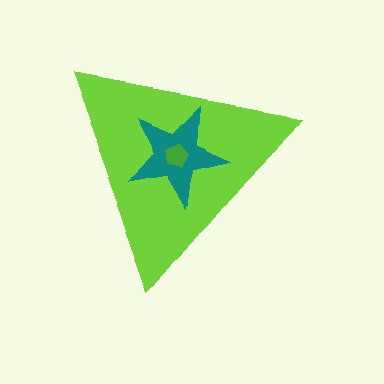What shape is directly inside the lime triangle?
The teal star.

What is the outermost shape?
The lime triangle.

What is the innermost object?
The green pentagon.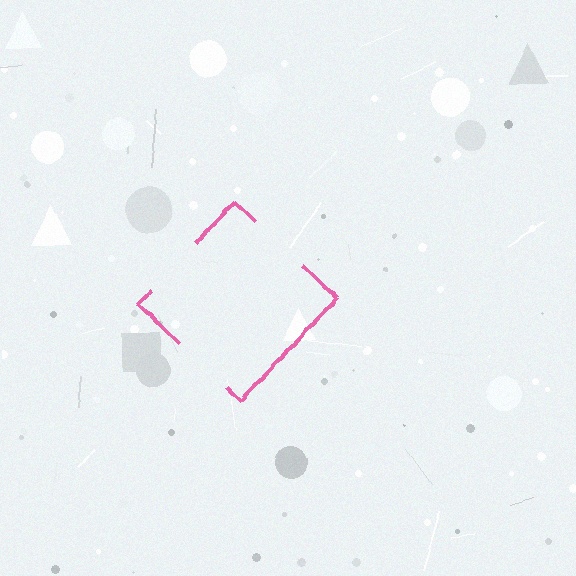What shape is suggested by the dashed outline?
The dashed outline suggests a diamond.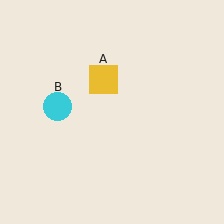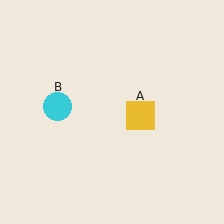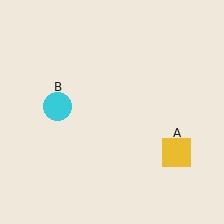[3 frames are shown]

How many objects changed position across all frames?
1 object changed position: yellow square (object A).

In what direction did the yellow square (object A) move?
The yellow square (object A) moved down and to the right.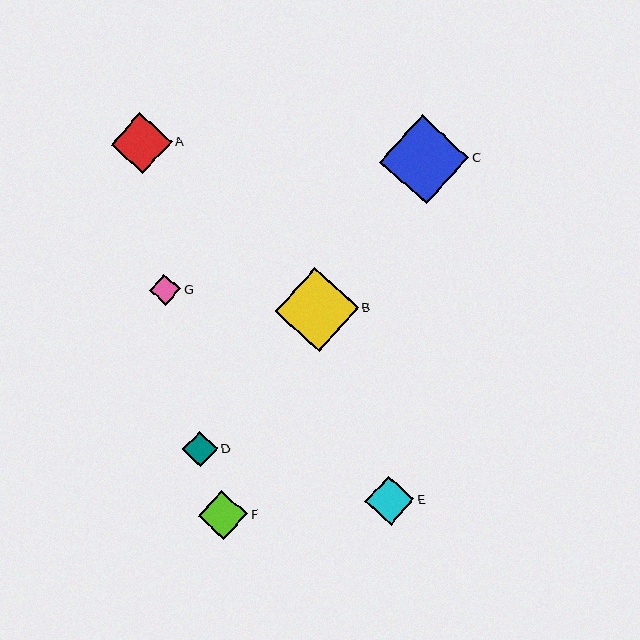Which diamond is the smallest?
Diamond G is the smallest with a size of approximately 32 pixels.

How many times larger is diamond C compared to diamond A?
Diamond C is approximately 1.5 times the size of diamond A.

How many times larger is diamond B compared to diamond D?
Diamond B is approximately 2.4 times the size of diamond D.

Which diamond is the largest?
Diamond C is the largest with a size of approximately 89 pixels.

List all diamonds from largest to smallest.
From largest to smallest: C, B, A, F, E, D, G.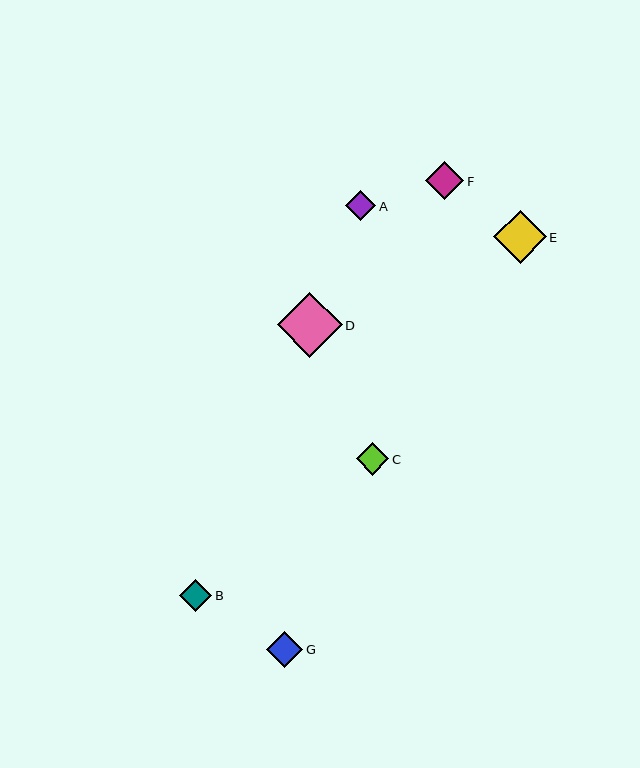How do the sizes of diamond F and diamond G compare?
Diamond F and diamond G are approximately the same size.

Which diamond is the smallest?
Diamond A is the smallest with a size of approximately 30 pixels.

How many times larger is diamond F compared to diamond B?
Diamond F is approximately 1.2 times the size of diamond B.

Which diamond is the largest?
Diamond D is the largest with a size of approximately 65 pixels.